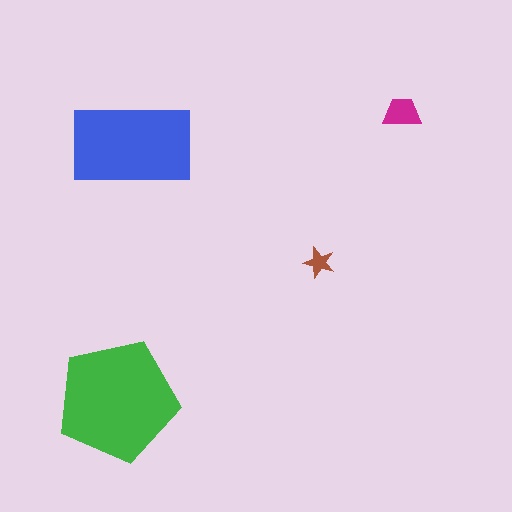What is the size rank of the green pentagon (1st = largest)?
1st.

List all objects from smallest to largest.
The brown star, the magenta trapezoid, the blue rectangle, the green pentagon.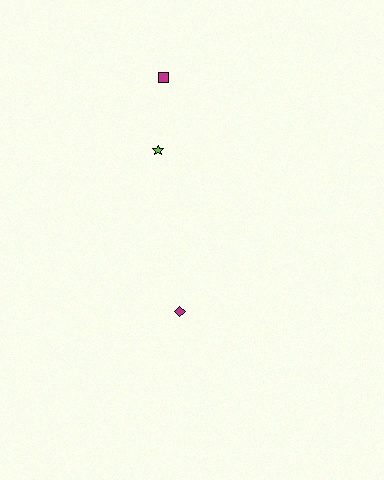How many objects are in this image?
There are 3 objects.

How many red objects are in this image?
There are no red objects.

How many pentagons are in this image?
There are no pentagons.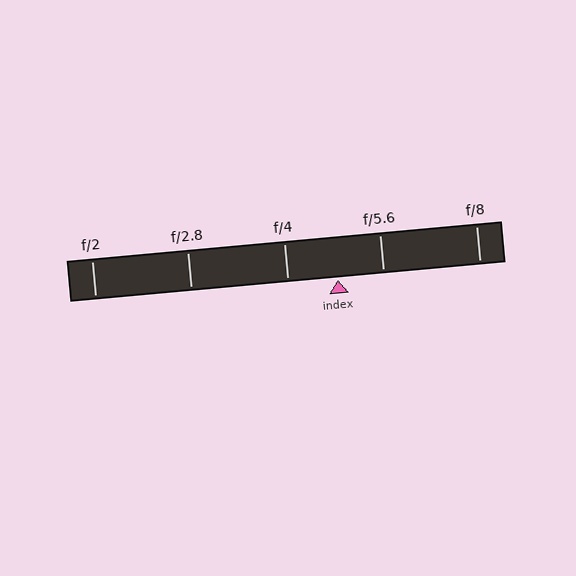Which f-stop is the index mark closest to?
The index mark is closest to f/5.6.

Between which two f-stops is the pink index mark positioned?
The index mark is between f/4 and f/5.6.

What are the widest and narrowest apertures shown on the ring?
The widest aperture shown is f/2 and the narrowest is f/8.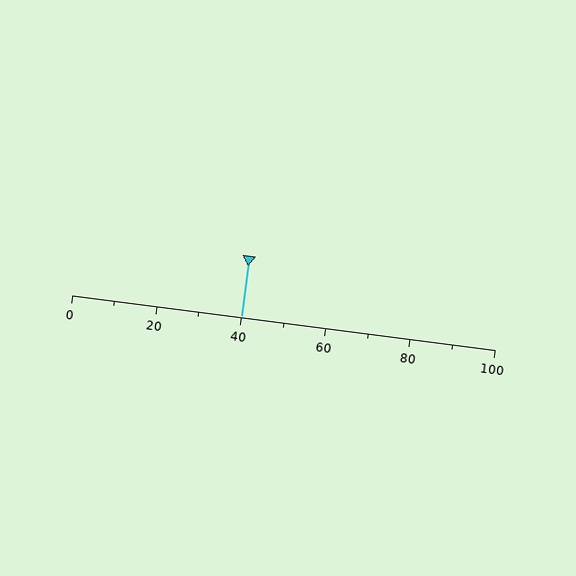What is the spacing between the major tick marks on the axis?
The major ticks are spaced 20 apart.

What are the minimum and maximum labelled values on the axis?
The axis runs from 0 to 100.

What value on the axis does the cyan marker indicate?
The marker indicates approximately 40.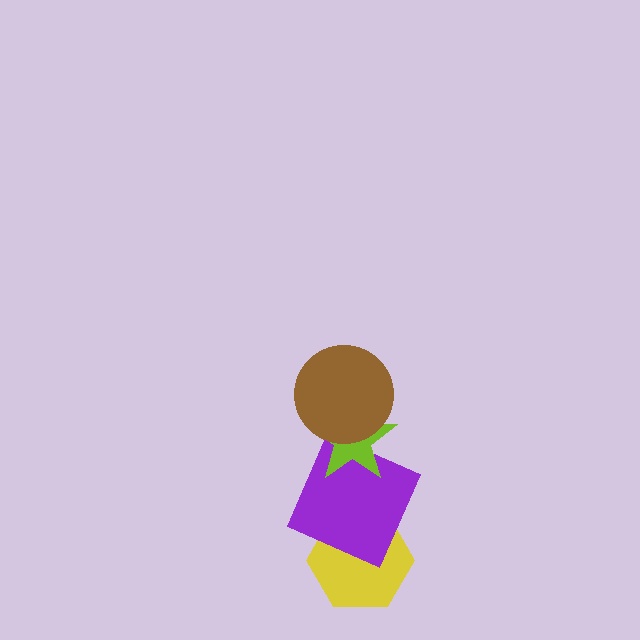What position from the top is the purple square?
The purple square is 3rd from the top.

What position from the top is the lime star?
The lime star is 2nd from the top.